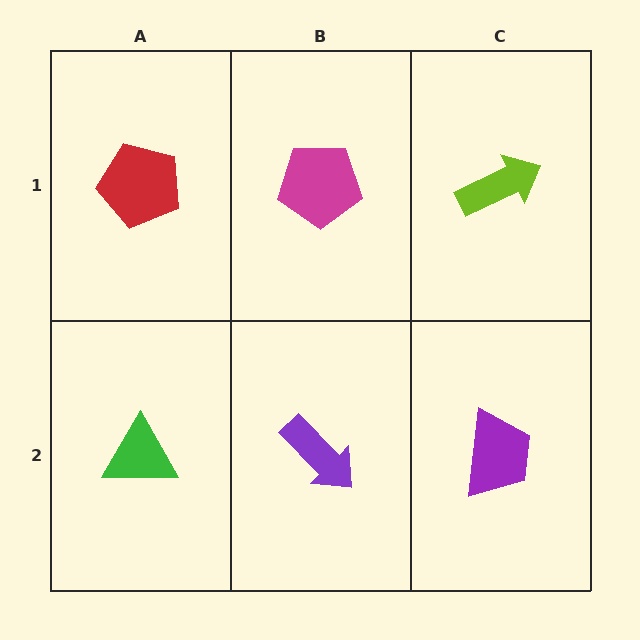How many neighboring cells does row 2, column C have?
2.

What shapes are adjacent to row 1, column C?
A purple trapezoid (row 2, column C), a magenta pentagon (row 1, column B).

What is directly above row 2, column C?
A lime arrow.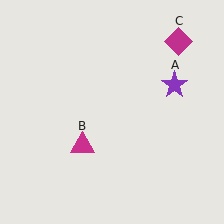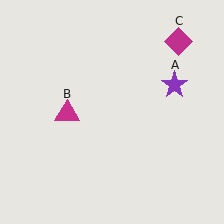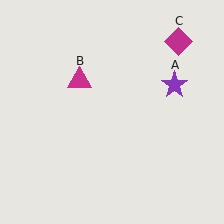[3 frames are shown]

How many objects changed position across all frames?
1 object changed position: magenta triangle (object B).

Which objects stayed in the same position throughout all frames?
Purple star (object A) and magenta diamond (object C) remained stationary.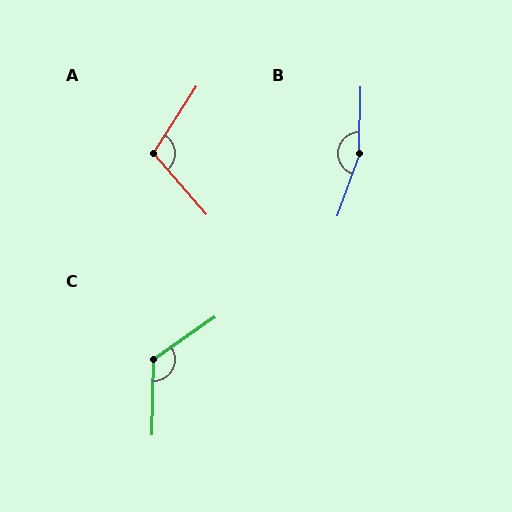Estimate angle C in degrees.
Approximately 126 degrees.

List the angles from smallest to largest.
A (106°), C (126°), B (161°).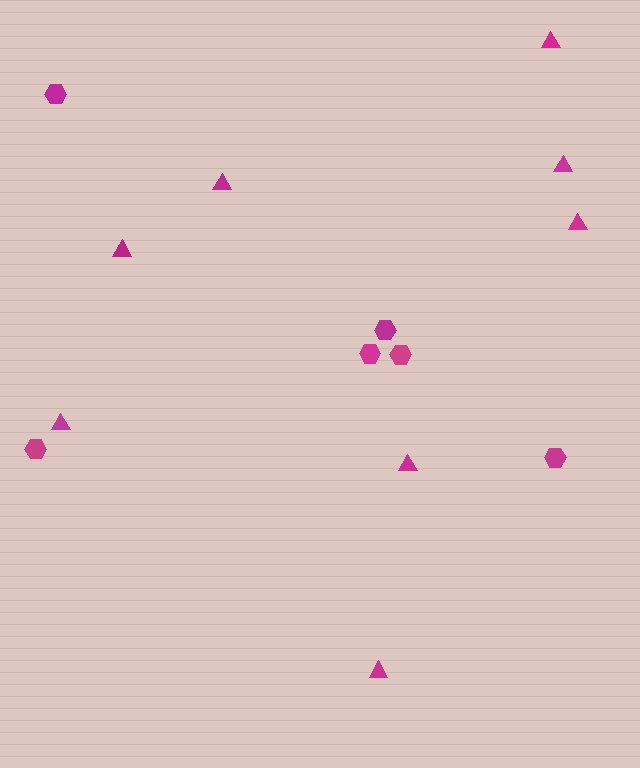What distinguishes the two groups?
There are 2 groups: one group of hexagons (6) and one group of triangles (8).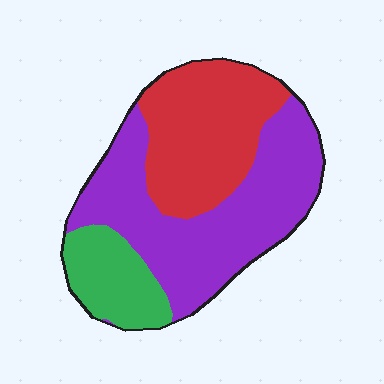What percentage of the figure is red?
Red covers roughly 35% of the figure.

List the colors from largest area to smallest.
From largest to smallest: purple, red, green.